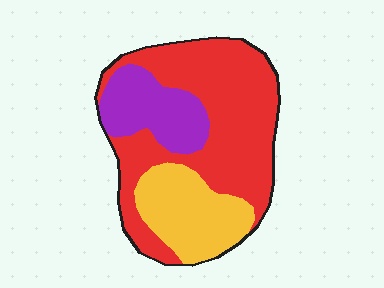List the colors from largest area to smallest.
From largest to smallest: red, yellow, purple.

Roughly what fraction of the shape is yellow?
Yellow takes up about one quarter (1/4) of the shape.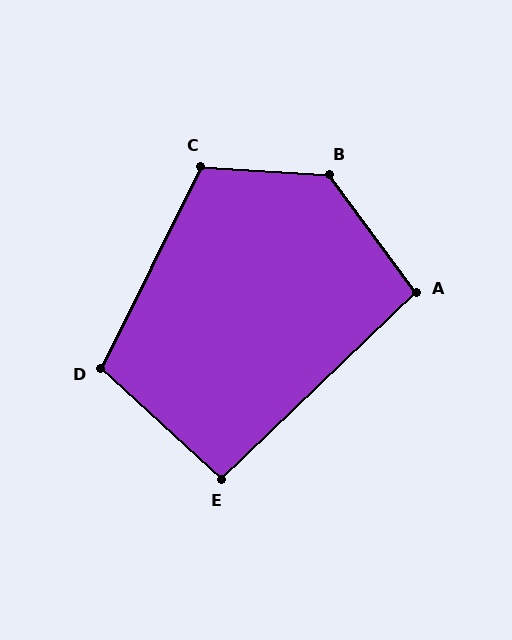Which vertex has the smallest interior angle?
E, at approximately 94 degrees.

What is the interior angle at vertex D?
Approximately 106 degrees (obtuse).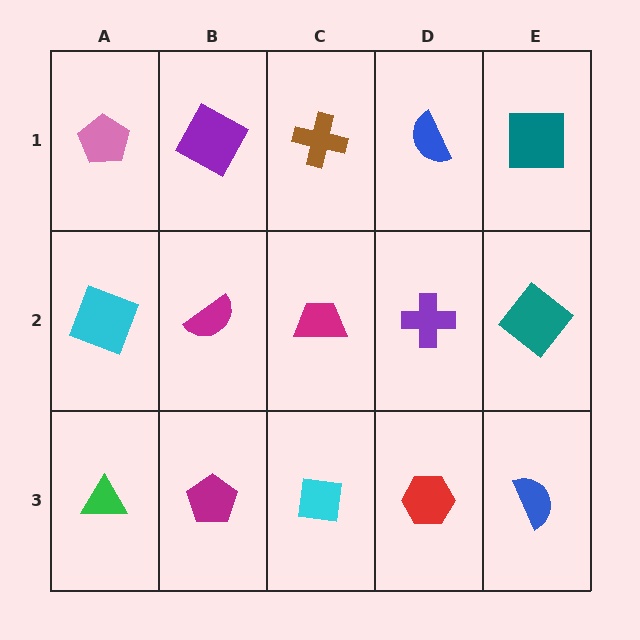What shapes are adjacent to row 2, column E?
A teal square (row 1, column E), a blue semicircle (row 3, column E), a purple cross (row 2, column D).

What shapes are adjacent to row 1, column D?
A purple cross (row 2, column D), a brown cross (row 1, column C), a teal square (row 1, column E).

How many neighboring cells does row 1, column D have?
3.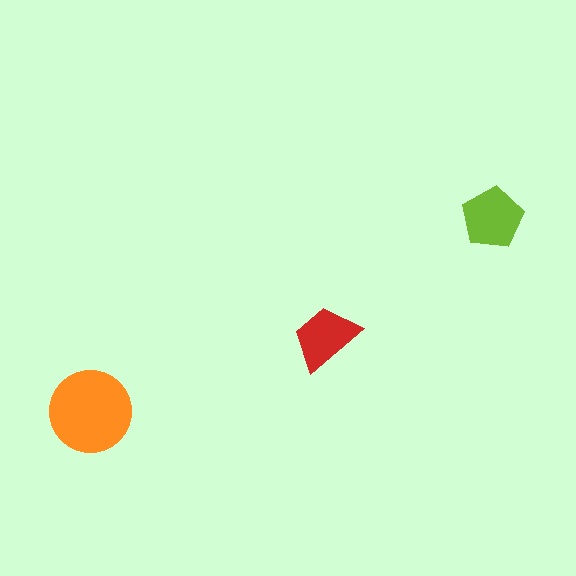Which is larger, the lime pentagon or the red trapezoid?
The lime pentagon.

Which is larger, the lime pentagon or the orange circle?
The orange circle.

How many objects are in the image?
There are 3 objects in the image.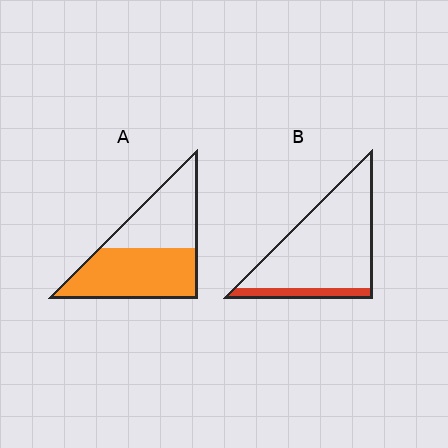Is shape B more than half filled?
No.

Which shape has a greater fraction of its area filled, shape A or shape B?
Shape A.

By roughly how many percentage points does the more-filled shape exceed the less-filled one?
By roughly 40 percentage points (A over B).